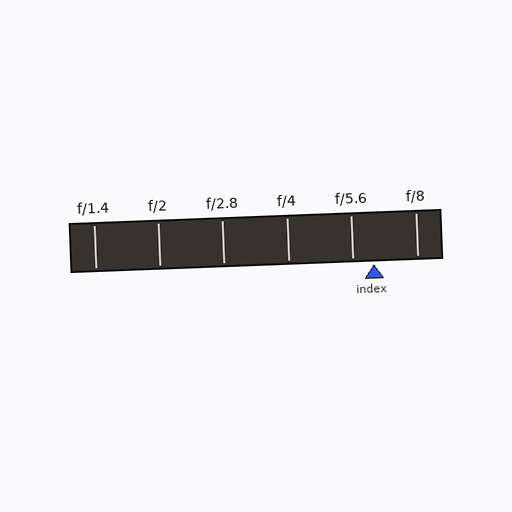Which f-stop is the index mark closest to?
The index mark is closest to f/5.6.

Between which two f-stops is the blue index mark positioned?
The index mark is between f/5.6 and f/8.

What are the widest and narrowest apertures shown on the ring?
The widest aperture shown is f/1.4 and the narrowest is f/8.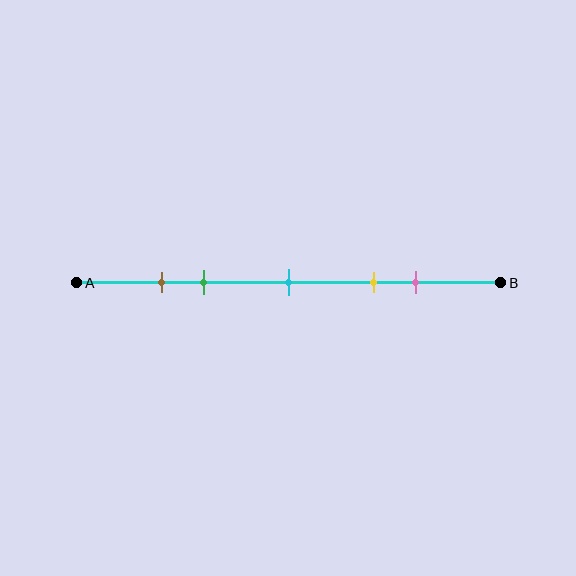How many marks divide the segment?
There are 5 marks dividing the segment.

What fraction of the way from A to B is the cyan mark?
The cyan mark is approximately 50% (0.5) of the way from A to B.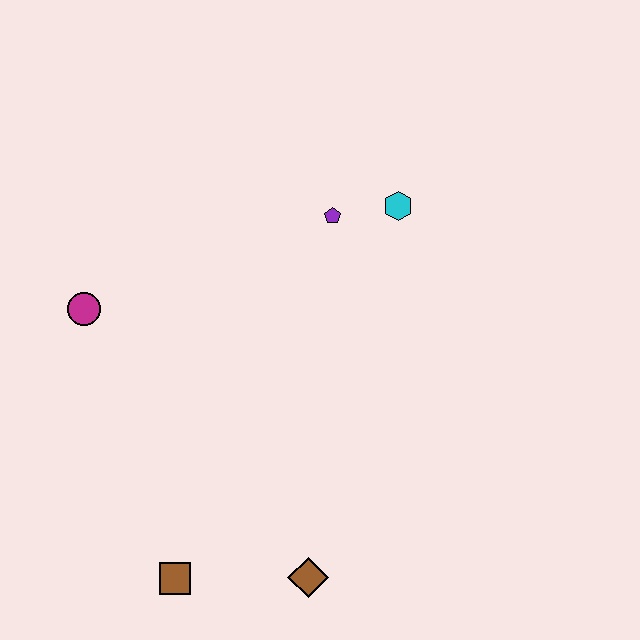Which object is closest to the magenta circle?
The purple pentagon is closest to the magenta circle.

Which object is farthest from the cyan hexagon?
The brown square is farthest from the cyan hexagon.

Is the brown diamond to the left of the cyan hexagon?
Yes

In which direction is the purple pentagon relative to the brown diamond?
The purple pentagon is above the brown diamond.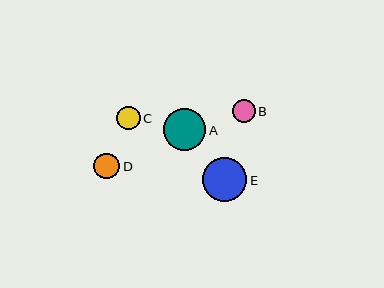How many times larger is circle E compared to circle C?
Circle E is approximately 1.9 times the size of circle C.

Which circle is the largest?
Circle E is the largest with a size of approximately 44 pixels.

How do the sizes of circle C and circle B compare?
Circle C and circle B are approximately the same size.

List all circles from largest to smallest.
From largest to smallest: E, A, D, C, B.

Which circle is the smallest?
Circle B is the smallest with a size of approximately 23 pixels.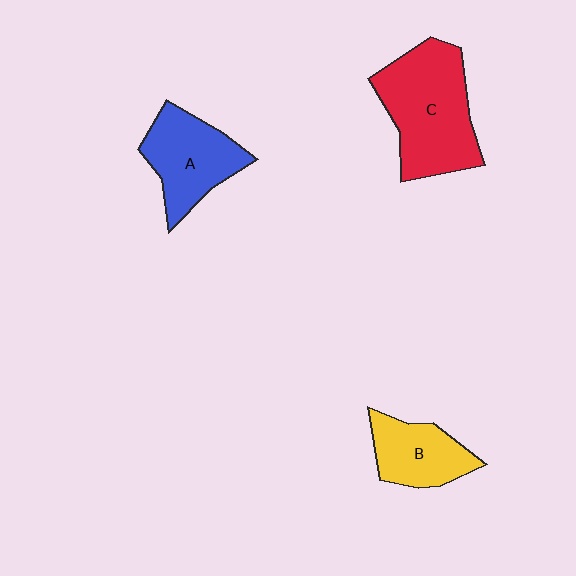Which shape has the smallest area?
Shape B (yellow).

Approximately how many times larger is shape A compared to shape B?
Approximately 1.3 times.